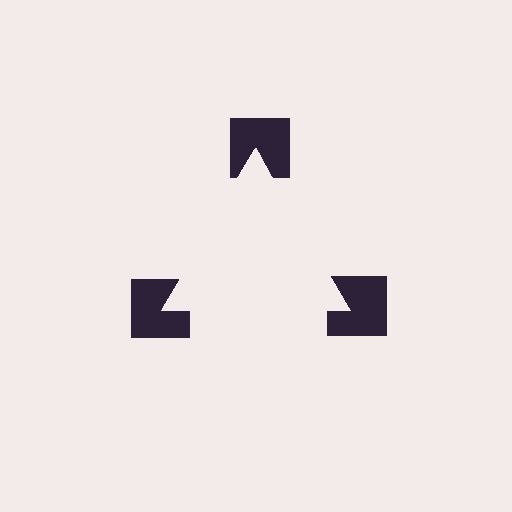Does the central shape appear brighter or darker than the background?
It typically appears slightly brighter than the background, even though no actual brightness change is drawn.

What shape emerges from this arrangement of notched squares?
An illusory triangle — its edges are inferred from the aligned wedge cuts in the notched squares, not physically drawn.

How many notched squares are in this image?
There are 3 — one at each vertex of the illusory triangle.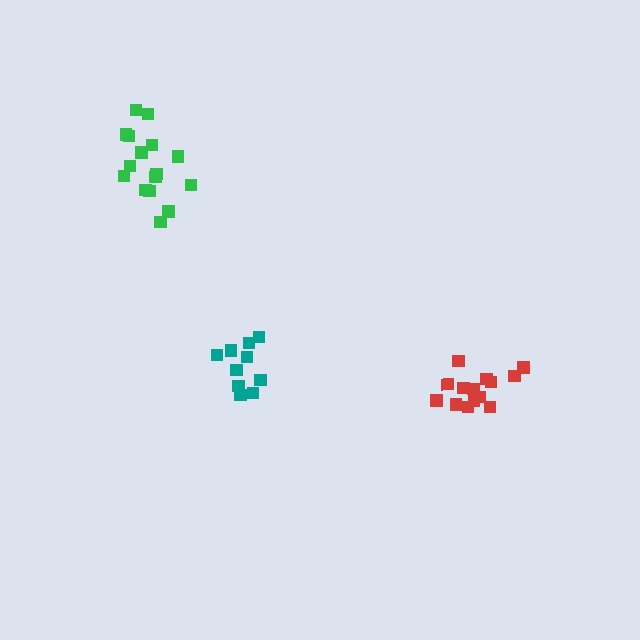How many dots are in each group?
Group 1: 16 dots, Group 2: 14 dots, Group 3: 10 dots (40 total).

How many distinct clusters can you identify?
There are 3 distinct clusters.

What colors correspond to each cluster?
The clusters are colored: green, red, teal.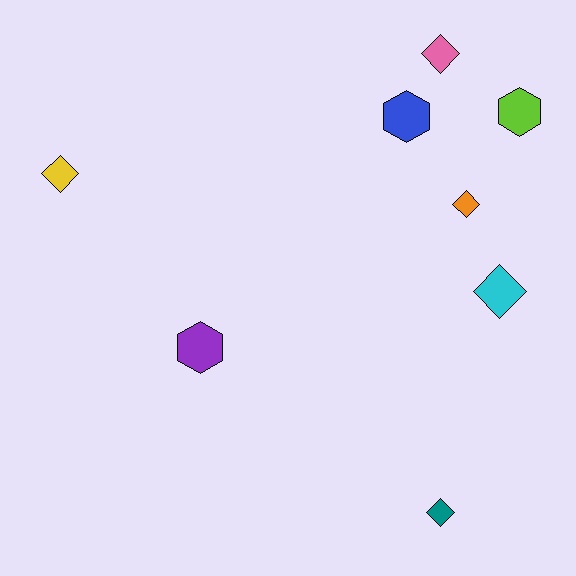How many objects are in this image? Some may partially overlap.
There are 8 objects.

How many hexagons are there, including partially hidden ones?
There are 3 hexagons.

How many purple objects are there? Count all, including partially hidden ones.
There is 1 purple object.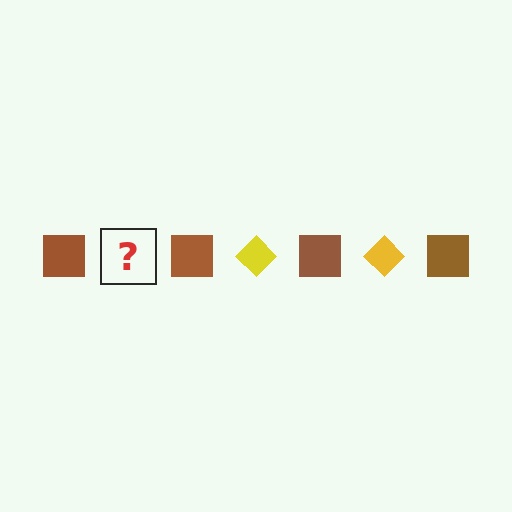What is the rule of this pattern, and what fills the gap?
The rule is that the pattern alternates between brown square and yellow diamond. The gap should be filled with a yellow diamond.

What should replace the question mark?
The question mark should be replaced with a yellow diamond.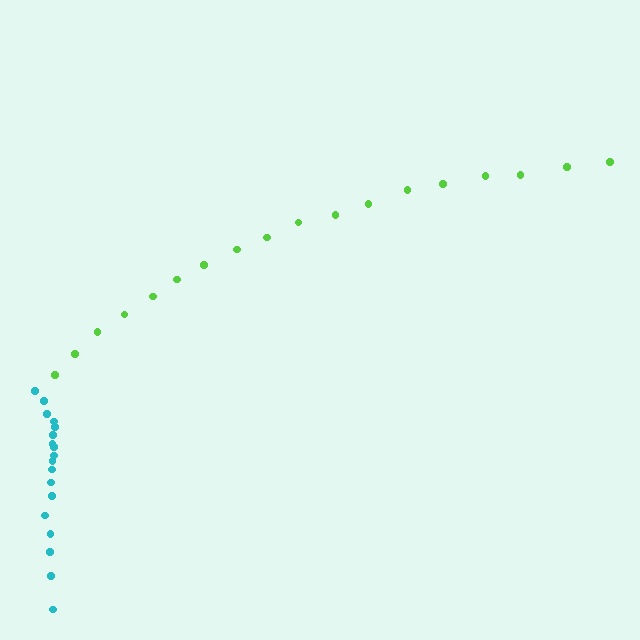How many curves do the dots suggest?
There are 2 distinct paths.